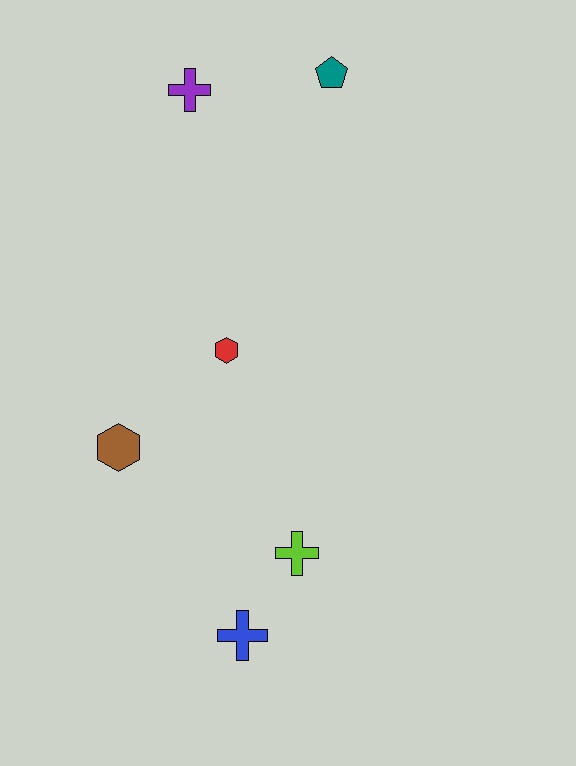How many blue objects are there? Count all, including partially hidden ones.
There is 1 blue object.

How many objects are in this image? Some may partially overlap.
There are 6 objects.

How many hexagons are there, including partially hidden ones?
There are 2 hexagons.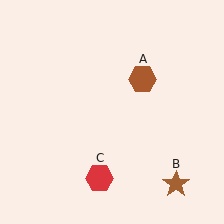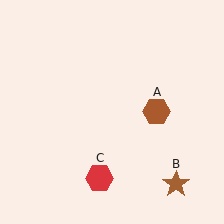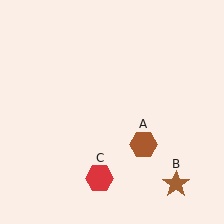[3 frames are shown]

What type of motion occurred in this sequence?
The brown hexagon (object A) rotated clockwise around the center of the scene.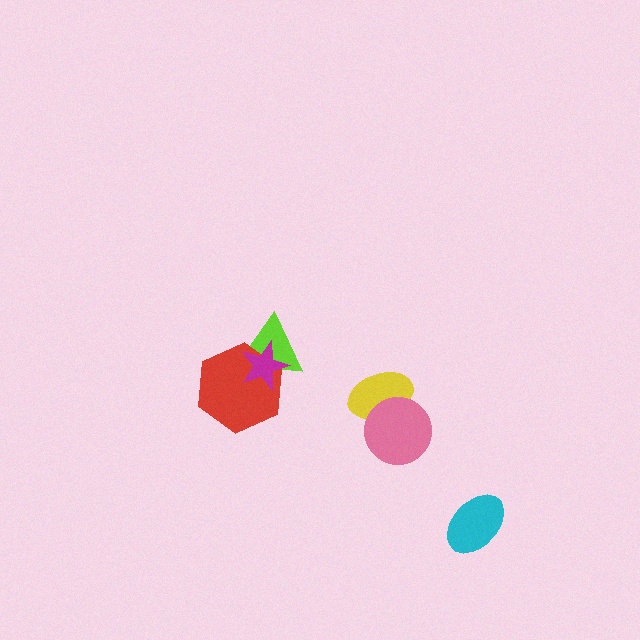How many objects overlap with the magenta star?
2 objects overlap with the magenta star.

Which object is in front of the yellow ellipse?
The pink circle is in front of the yellow ellipse.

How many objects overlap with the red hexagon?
2 objects overlap with the red hexagon.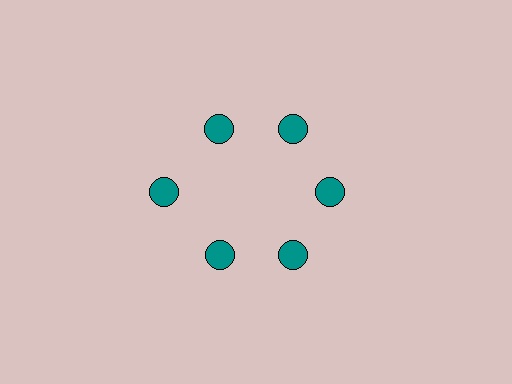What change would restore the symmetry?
The symmetry would be restored by moving it inward, back onto the ring so that all 6 circles sit at equal angles and equal distance from the center.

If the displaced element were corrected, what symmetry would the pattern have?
It would have 6-fold rotational symmetry — the pattern would map onto itself every 60 degrees.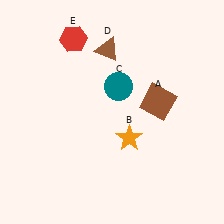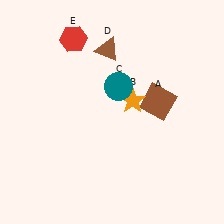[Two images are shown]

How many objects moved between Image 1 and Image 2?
1 object moved between the two images.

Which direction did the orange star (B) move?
The orange star (B) moved up.